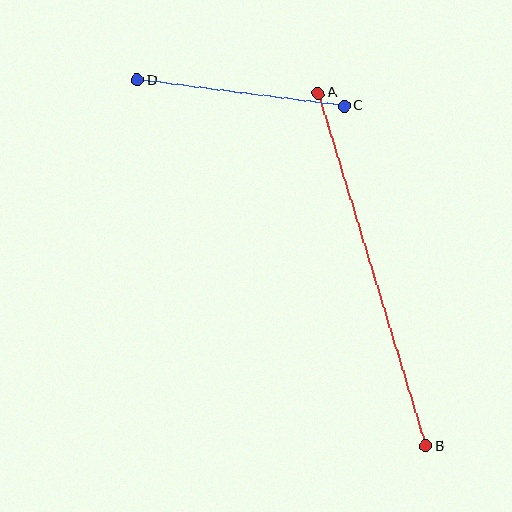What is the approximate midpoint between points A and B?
The midpoint is at approximately (372, 270) pixels.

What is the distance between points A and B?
The distance is approximately 369 pixels.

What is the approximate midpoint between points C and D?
The midpoint is at approximately (241, 93) pixels.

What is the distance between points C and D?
The distance is approximately 208 pixels.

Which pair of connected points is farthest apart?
Points A and B are farthest apart.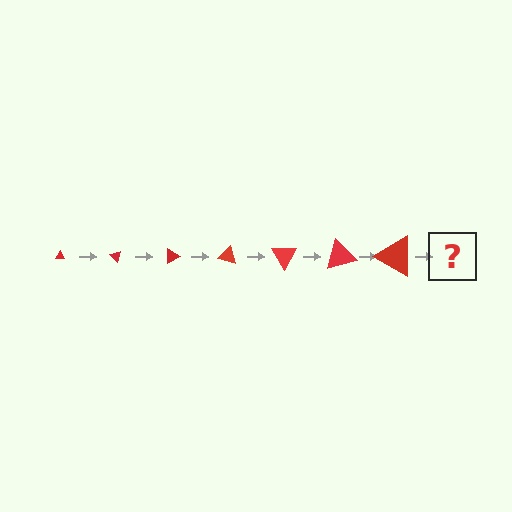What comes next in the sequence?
The next element should be a triangle, larger than the previous one and rotated 315 degrees from the start.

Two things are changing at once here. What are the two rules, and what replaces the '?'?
The two rules are that the triangle grows larger each step and it rotates 45 degrees each step. The '?' should be a triangle, larger than the previous one and rotated 315 degrees from the start.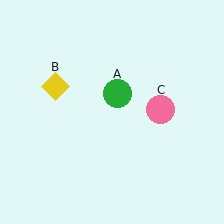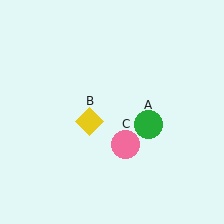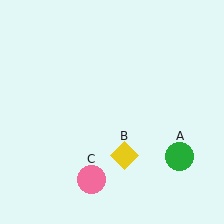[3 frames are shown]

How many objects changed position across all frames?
3 objects changed position: green circle (object A), yellow diamond (object B), pink circle (object C).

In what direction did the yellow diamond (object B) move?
The yellow diamond (object B) moved down and to the right.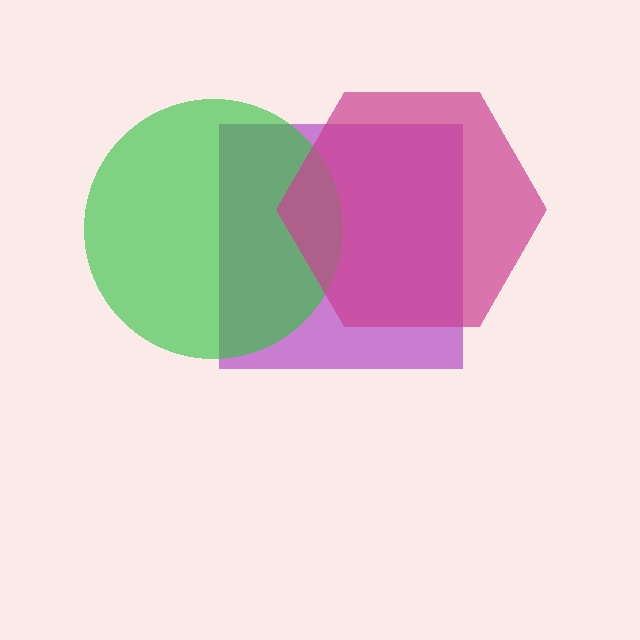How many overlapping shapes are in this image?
There are 3 overlapping shapes in the image.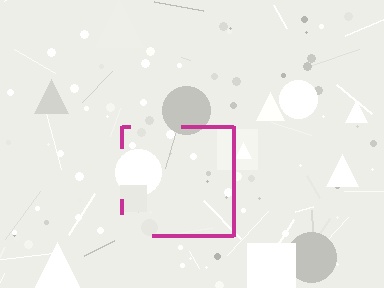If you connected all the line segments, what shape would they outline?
They would outline a square.